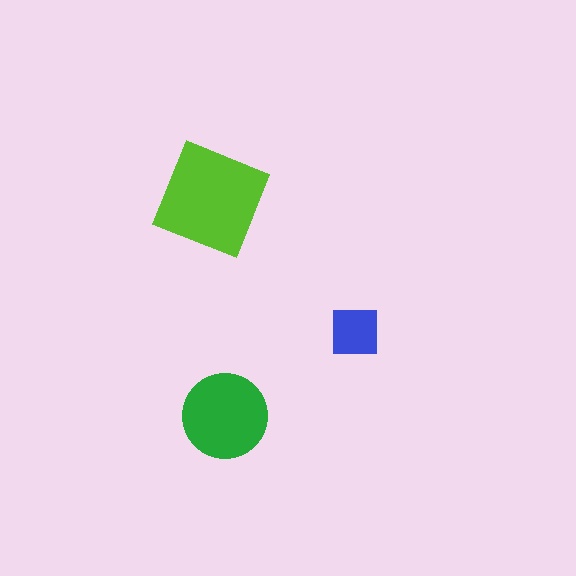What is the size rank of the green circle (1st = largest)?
2nd.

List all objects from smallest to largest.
The blue square, the green circle, the lime diamond.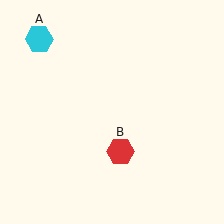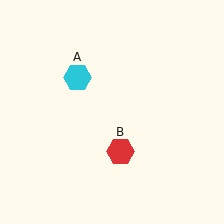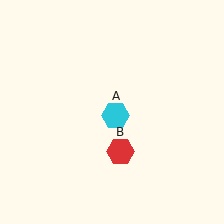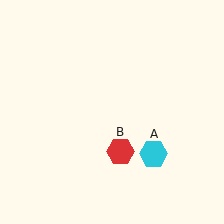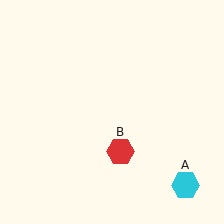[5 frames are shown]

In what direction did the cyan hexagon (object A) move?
The cyan hexagon (object A) moved down and to the right.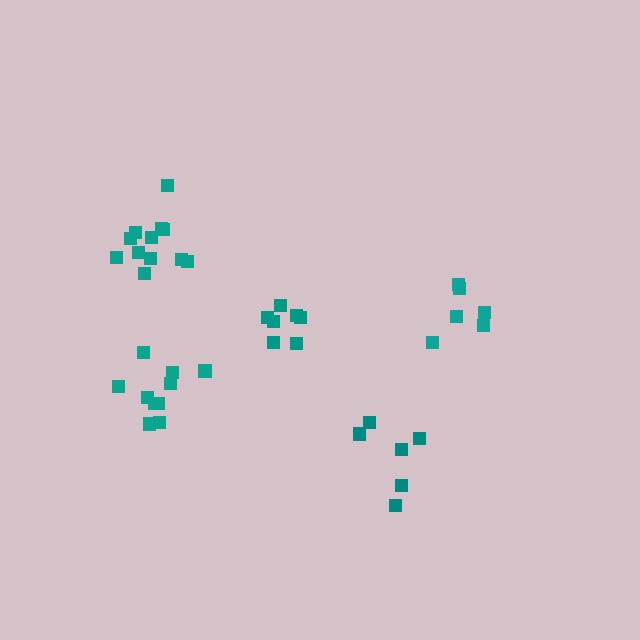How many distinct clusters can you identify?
There are 5 distinct clusters.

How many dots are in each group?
Group 1: 12 dots, Group 2: 6 dots, Group 3: 7 dots, Group 4: 10 dots, Group 5: 6 dots (41 total).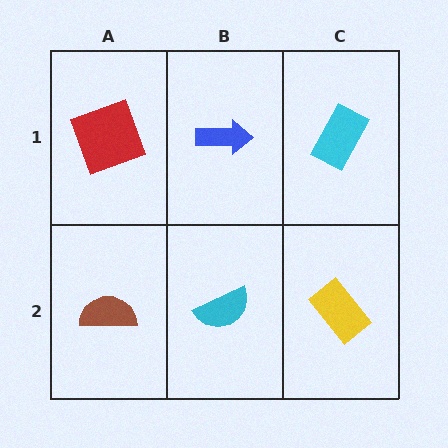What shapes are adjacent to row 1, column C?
A yellow rectangle (row 2, column C), a blue arrow (row 1, column B).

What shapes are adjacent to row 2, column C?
A cyan rectangle (row 1, column C), a cyan semicircle (row 2, column B).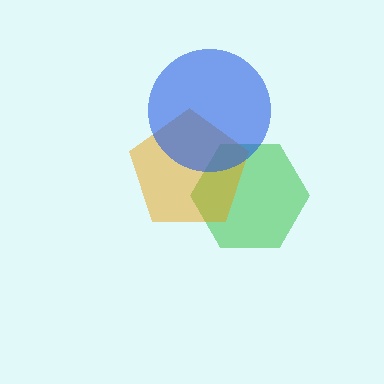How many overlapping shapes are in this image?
There are 3 overlapping shapes in the image.